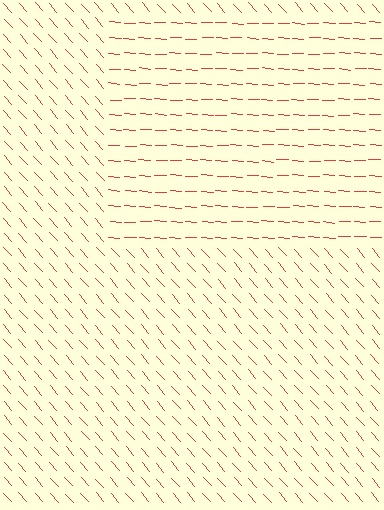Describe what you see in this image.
The image is filled with small red line segments. A rectangle region in the image has lines oriented differently from the surrounding lines, creating a visible texture boundary.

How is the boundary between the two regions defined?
The boundary is defined purely by a change in line orientation (approximately 45 degrees difference). All lines are the same color and thickness.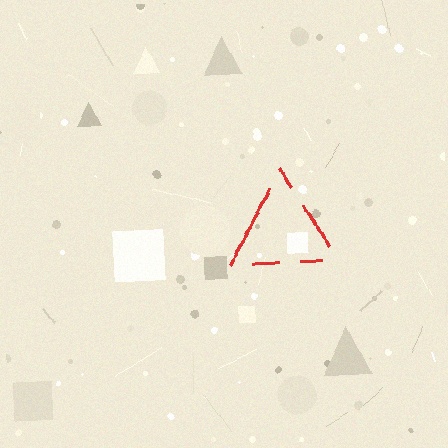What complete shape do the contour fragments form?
The contour fragments form a triangle.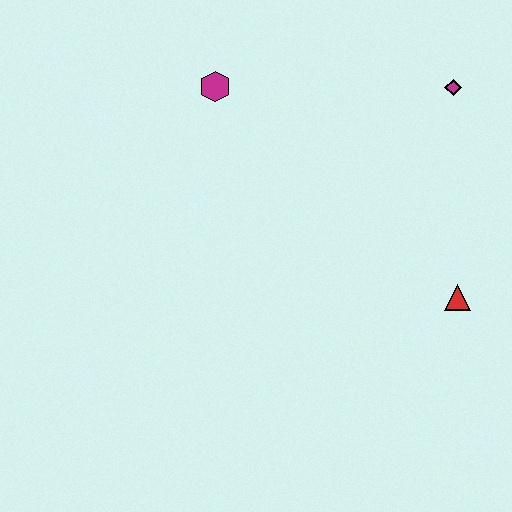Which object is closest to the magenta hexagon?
The magenta diamond is closest to the magenta hexagon.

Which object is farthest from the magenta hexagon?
The red triangle is farthest from the magenta hexagon.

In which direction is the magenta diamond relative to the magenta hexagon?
The magenta diamond is to the right of the magenta hexagon.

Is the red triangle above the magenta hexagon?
No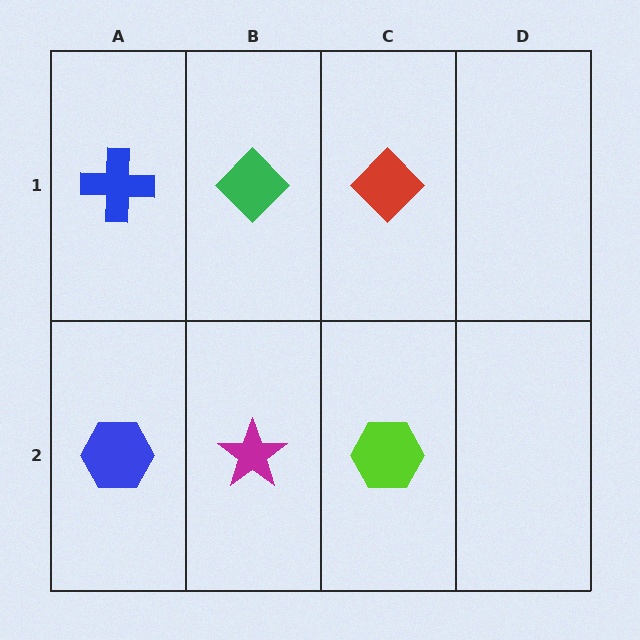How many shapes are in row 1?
3 shapes.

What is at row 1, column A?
A blue cross.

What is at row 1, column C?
A red diamond.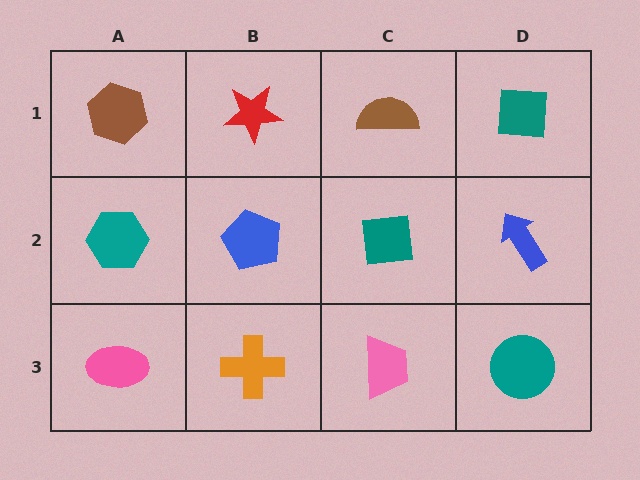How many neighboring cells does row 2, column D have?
3.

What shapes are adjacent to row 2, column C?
A brown semicircle (row 1, column C), a pink trapezoid (row 3, column C), a blue pentagon (row 2, column B), a blue arrow (row 2, column D).